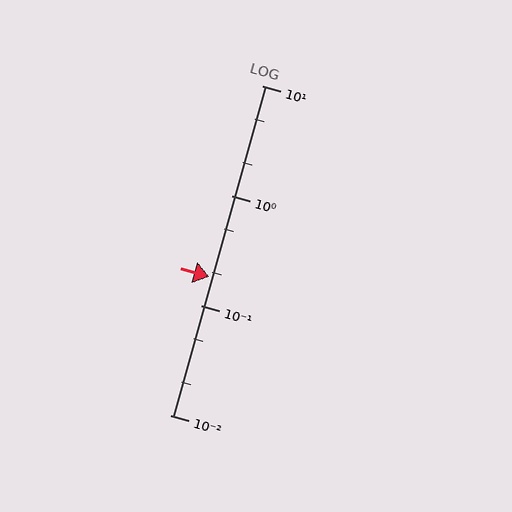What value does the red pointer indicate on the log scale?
The pointer indicates approximately 0.18.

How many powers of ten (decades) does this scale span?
The scale spans 3 decades, from 0.01 to 10.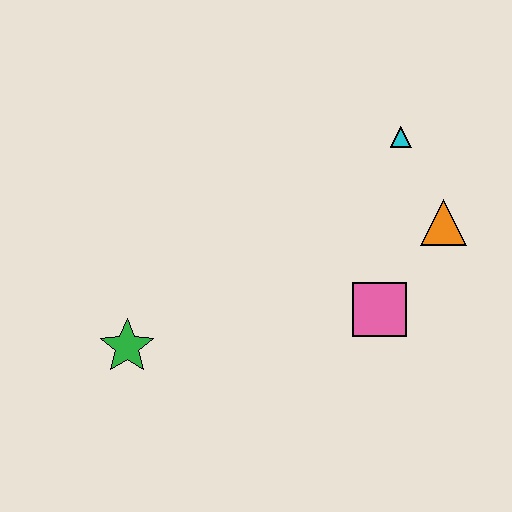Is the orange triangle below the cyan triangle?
Yes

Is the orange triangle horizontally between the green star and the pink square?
No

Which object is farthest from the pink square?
The green star is farthest from the pink square.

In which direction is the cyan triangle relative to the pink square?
The cyan triangle is above the pink square.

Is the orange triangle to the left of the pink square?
No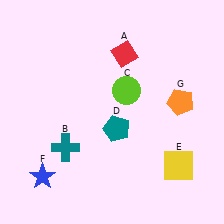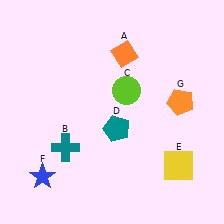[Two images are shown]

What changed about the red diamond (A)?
In Image 1, A is red. In Image 2, it changed to orange.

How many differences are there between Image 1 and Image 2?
There is 1 difference between the two images.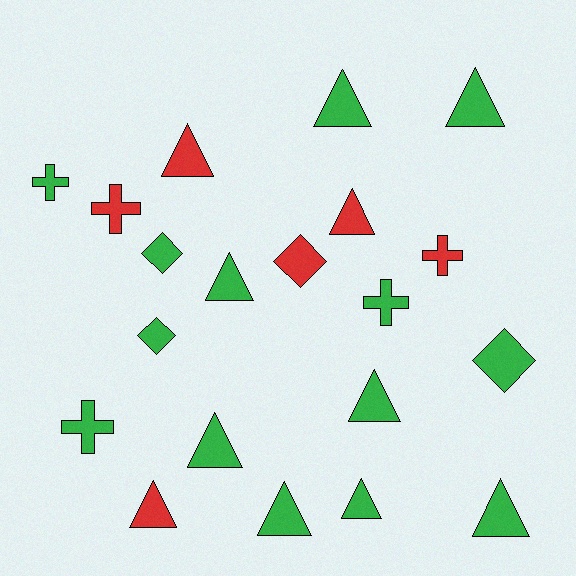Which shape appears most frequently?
Triangle, with 11 objects.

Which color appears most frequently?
Green, with 14 objects.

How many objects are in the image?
There are 20 objects.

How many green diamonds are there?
There are 3 green diamonds.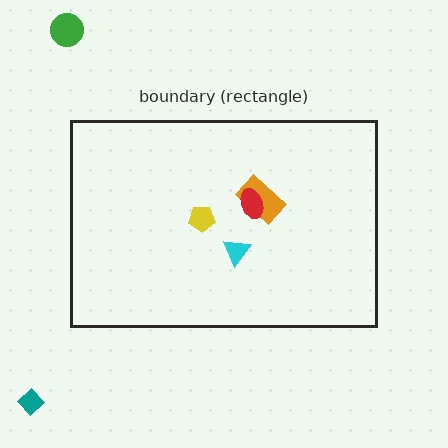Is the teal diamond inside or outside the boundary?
Outside.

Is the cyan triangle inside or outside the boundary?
Inside.